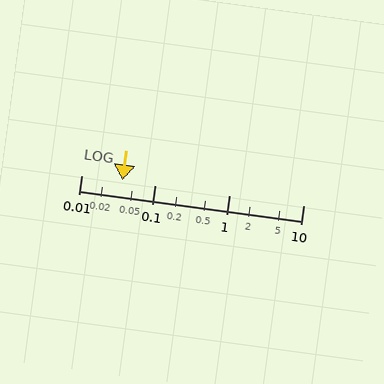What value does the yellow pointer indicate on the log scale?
The pointer indicates approximately 0.036.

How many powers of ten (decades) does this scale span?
The scale spans 3 decades, from 0.01 to 10.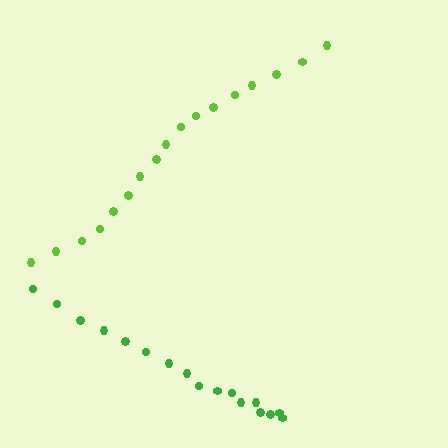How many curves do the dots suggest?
There are 2 distinct paths.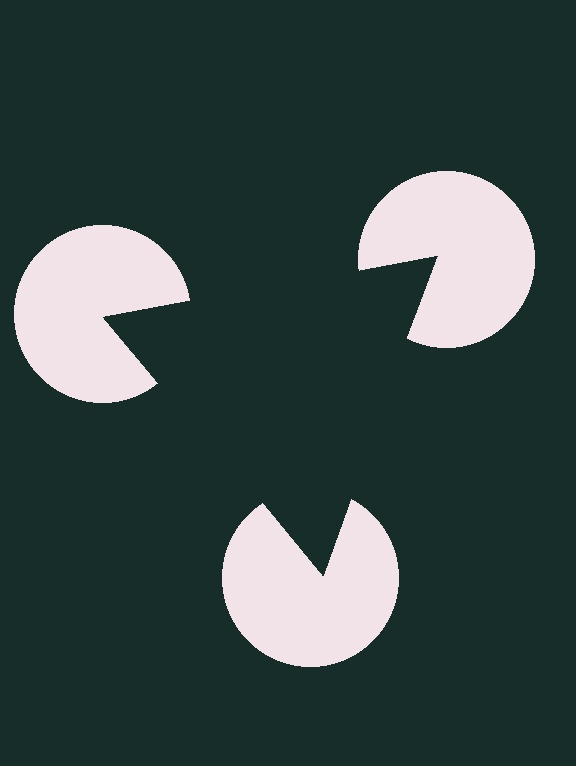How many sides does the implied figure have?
3 sides.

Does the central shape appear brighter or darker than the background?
It typically appears slightly darker than the background, even though no actual brightness change is drawn.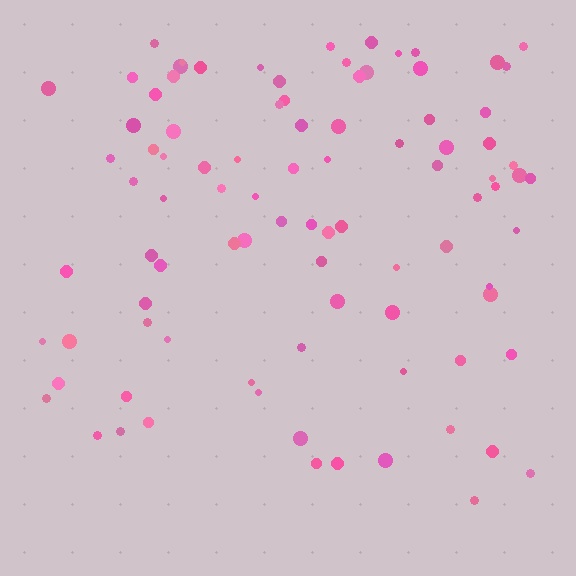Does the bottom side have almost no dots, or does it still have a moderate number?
Still a moderate number, just noticeably fewer than the top.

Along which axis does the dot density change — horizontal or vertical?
Vertical.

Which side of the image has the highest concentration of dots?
The top.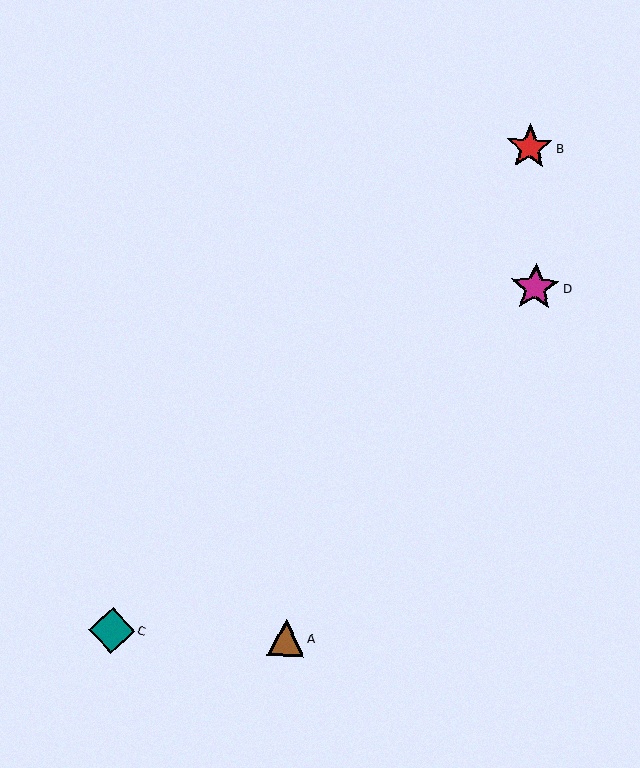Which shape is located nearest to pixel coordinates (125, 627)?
The teal diamond (labeled C) at (112, 630) is nearest to that location.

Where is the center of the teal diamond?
The center of the teal diamond is at (112, 630).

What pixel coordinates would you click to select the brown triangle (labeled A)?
Click at (286, 638) to select the brown triangle A.